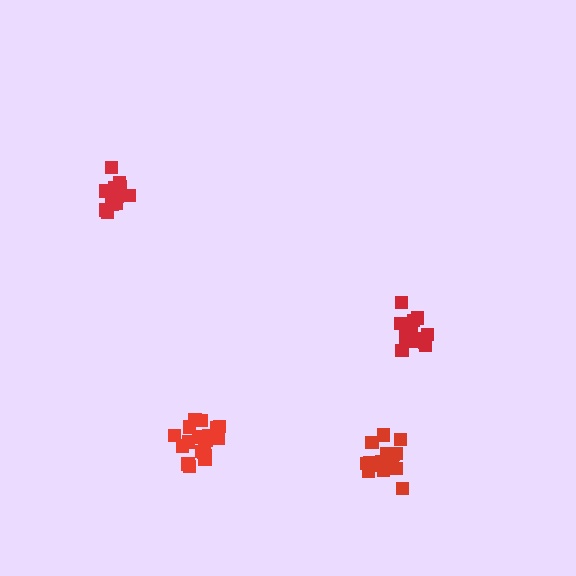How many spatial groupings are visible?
There are 4 spatial groupings.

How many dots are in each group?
Group 1: 19 dots, Group 2: 20 dots, Group 3: 17 dots, Group 4: 15 dots (71 total).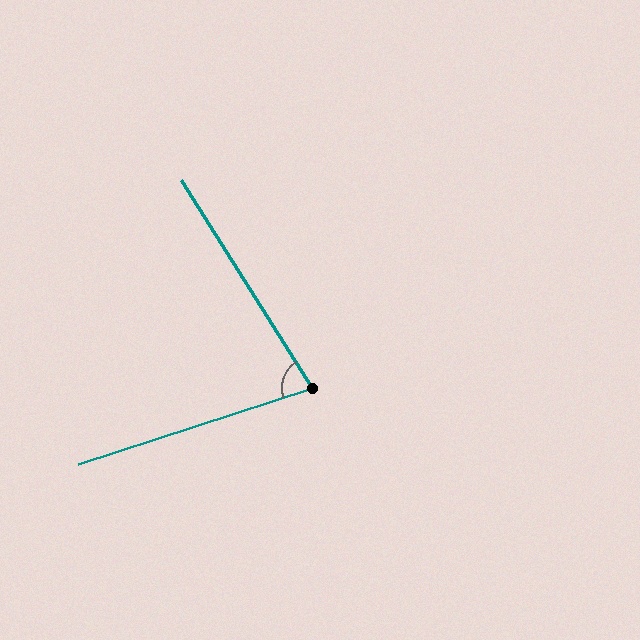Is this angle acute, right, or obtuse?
It is acute.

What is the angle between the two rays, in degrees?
Approximately 76 degrees.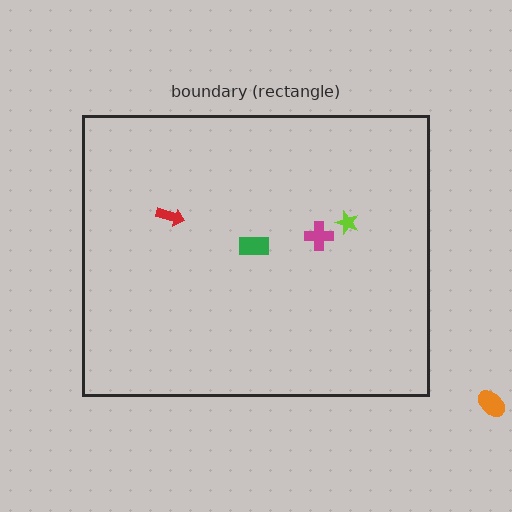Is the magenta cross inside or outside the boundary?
Inside.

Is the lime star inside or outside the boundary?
Inside.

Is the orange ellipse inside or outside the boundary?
Outside.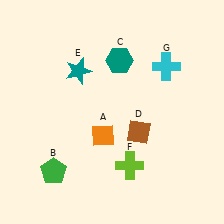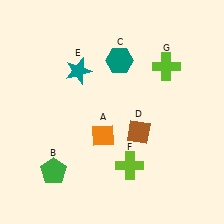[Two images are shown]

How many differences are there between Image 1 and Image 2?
There is 1 difference between the two images.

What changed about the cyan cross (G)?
In Image 1, G is cyan. In Image 2, it changed to lime.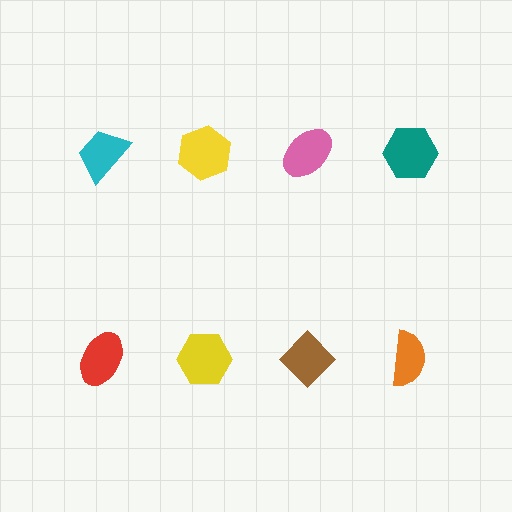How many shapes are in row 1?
4 shapes.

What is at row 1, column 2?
A yellow hexagon.